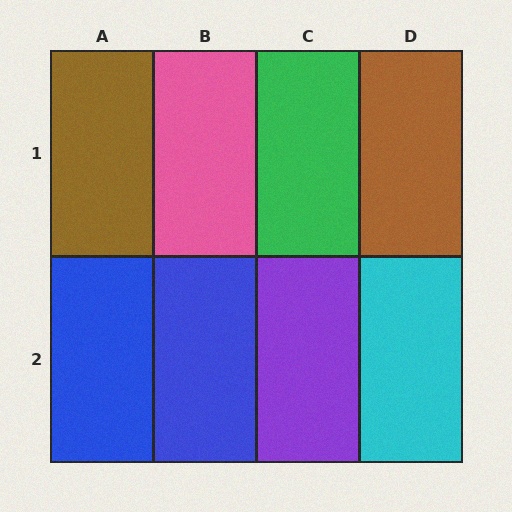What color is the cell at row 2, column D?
Cyan.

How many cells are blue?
2 cells are blue.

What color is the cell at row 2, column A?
Blue.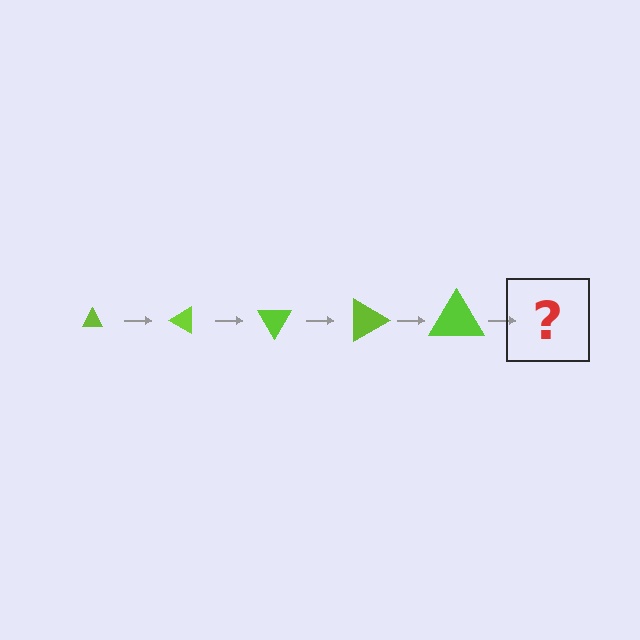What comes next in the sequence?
The next element should be a triangle, larger than the previous one and rotated 150 degrees from the start.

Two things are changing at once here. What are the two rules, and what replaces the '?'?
The two rules are that the triangle grows larger each step and it rotates 30 degrees each step. The '?' should be a triangle, larger than the previous one and rotated 150 degrees from the start.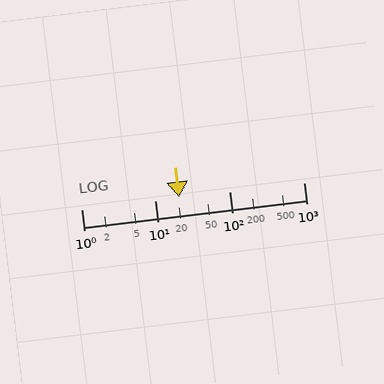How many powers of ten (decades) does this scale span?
The scale spans 3 decades, from 1 to 1000.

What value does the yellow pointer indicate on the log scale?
The pointer indicates approximately 21.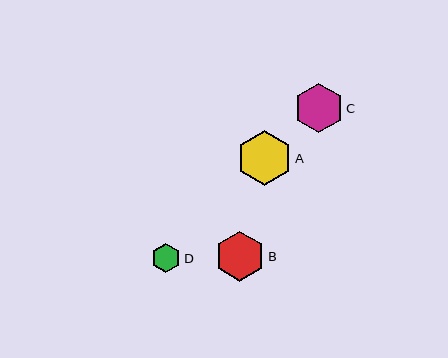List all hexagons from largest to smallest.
From largest to smallest: A, B, C, D.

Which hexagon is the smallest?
Hexagon D is the smallest with a size of approximately 29 pixels.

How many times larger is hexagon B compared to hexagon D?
Hexagon B is approximately 1.7 times the size of hexagon D.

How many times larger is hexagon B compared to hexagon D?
Hexagon B is approximately 1.7 times the size of hexagon D.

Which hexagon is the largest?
Hexagon A is the largest with a size of approximately 55 pixels.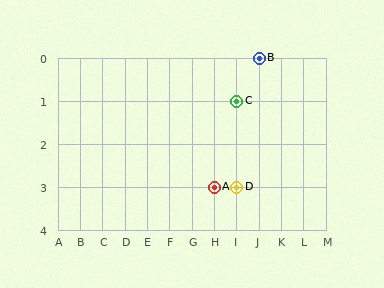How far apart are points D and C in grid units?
Points D and C are 2 rows apart.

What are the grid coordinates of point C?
Point C is at grid coordinates (I, 1).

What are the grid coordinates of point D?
Point D is at grid coordinates (I, 3).